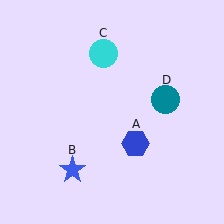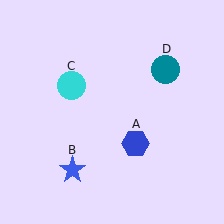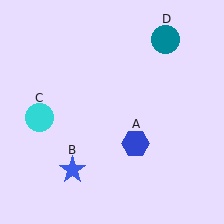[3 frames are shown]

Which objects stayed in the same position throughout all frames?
Blue hexagon (object A) and blue star (object B) remained stationary.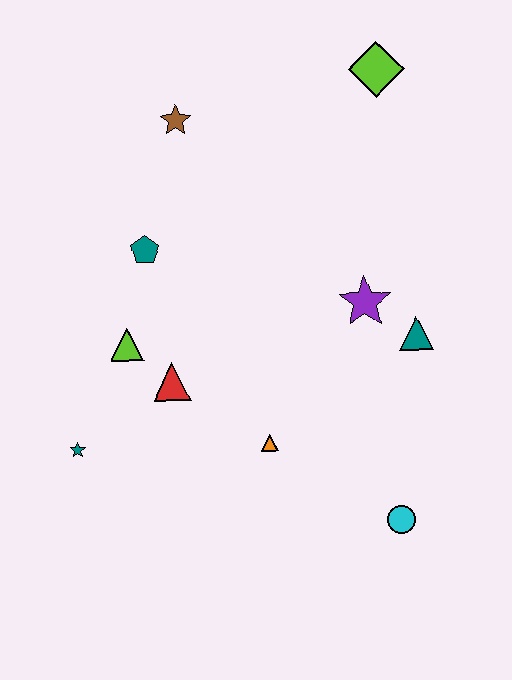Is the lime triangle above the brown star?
No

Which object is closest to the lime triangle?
The red triangle is closest to the lime triangle.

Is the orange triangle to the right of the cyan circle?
No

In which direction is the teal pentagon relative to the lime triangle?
The teal pentagon is above the lime triangle.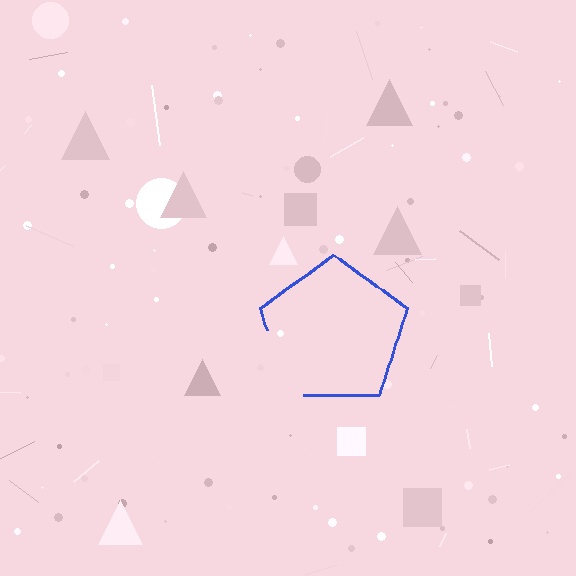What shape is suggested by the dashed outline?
The dashed outline suggests a pentagon.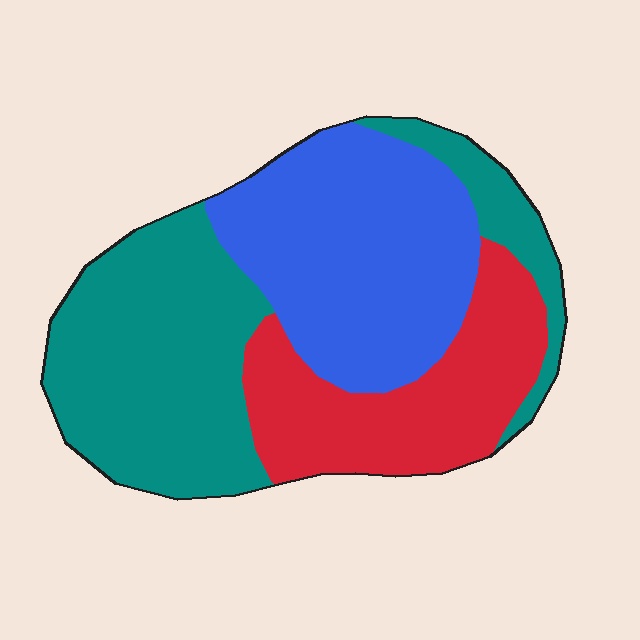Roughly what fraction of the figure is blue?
Blue covers roughly 35% of the figure.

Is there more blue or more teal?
Teal.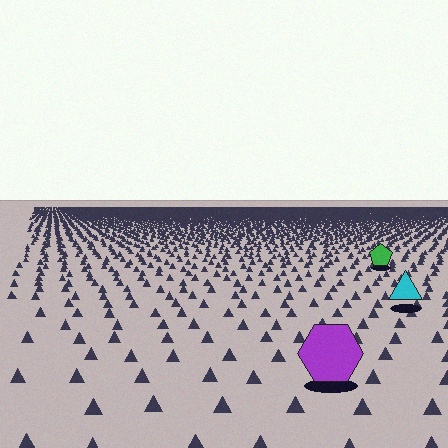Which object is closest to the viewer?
The purple hexagon is closest. The texture marks near it are larger and more spread out.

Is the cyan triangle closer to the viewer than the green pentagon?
Yes. The cyan triangle is closer — you can tell from the texture gradient: the ground texture is coarser near it.